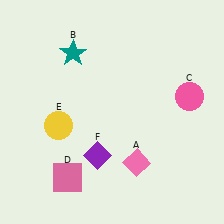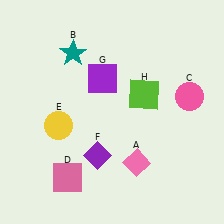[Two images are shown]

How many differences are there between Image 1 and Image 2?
There are 2 differences between the two images.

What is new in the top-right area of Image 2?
A lime square (H) was added in the top-right area of Image 2.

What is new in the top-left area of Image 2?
A purple square (G) was added in the top-left area of Image 2.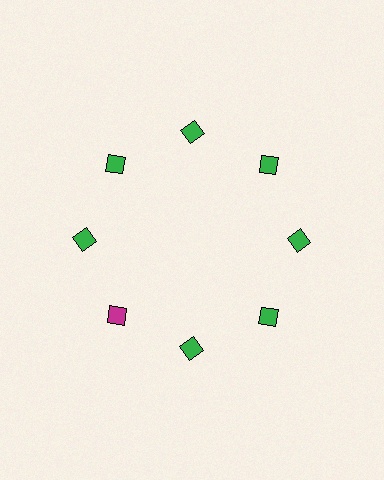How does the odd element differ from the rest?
It has a different color: magenta instead of green.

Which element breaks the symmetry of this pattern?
The magenta diamond at roughly the 8 o'clock position breaks the symmetry. All other shapes are green diamonds.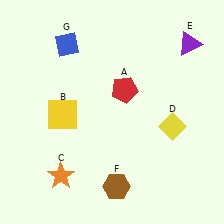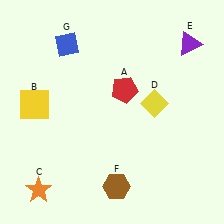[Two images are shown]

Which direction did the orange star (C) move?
The orange star (C) moved left.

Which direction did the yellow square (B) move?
The yellow square (B) moved left.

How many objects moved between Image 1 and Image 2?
3 objects moved between the two images.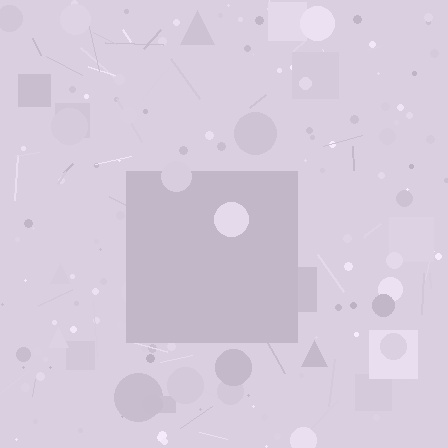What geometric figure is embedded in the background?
A square is embedded in the background.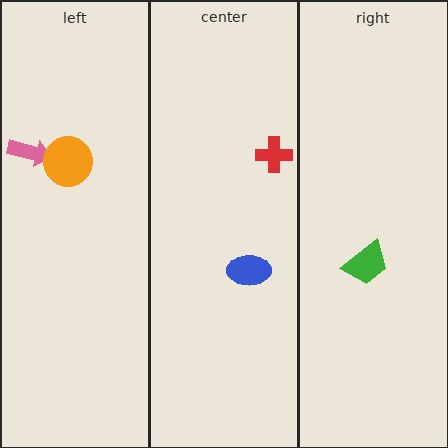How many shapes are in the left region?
2.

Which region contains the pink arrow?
The left region.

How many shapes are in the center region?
2.